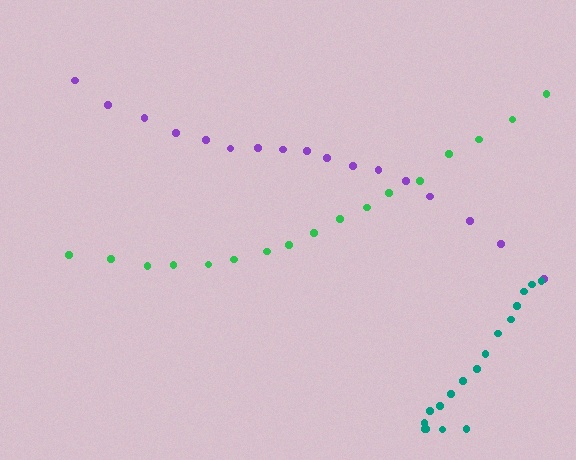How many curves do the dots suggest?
There are 3 distinct paths.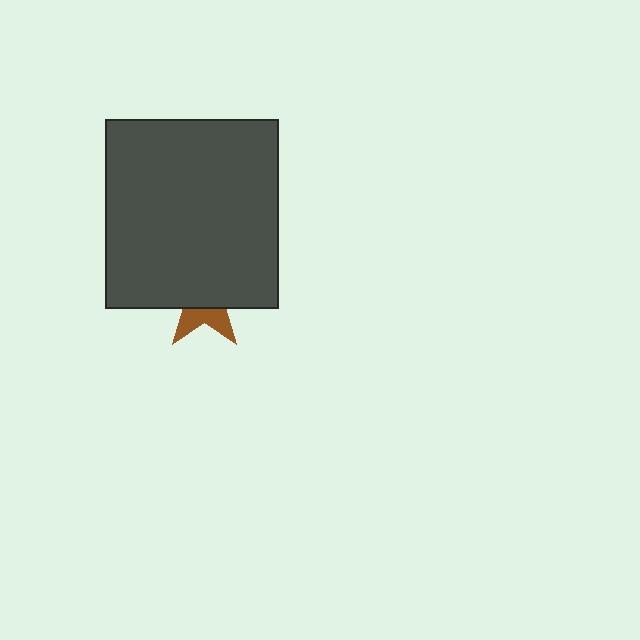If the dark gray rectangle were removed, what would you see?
You would see the complete brown star.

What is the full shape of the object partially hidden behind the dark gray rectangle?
The partially hidden object is a brown star.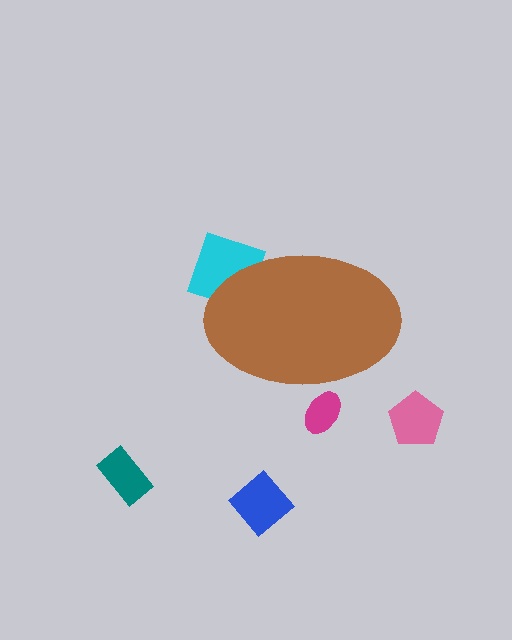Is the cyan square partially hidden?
Yes, the cyan square is partially hidden behind the brown ellipse.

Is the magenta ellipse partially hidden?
Yes, the magenta ellipse is partially hidden behind the brown ellipse.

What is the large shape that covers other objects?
A brown ellipse.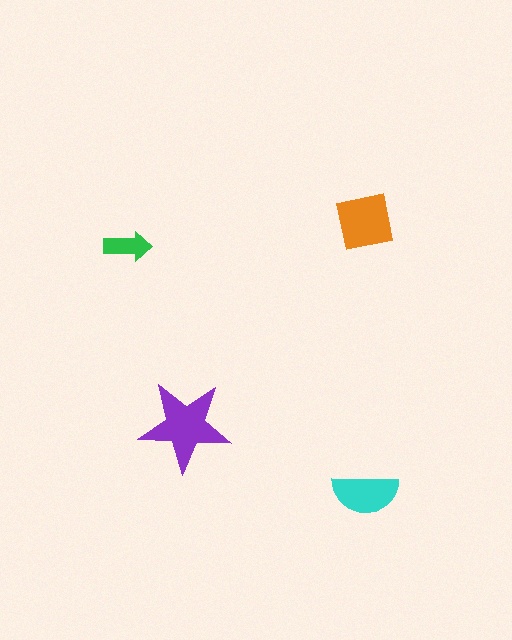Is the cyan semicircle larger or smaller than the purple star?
Smaller.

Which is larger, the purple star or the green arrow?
The purple star.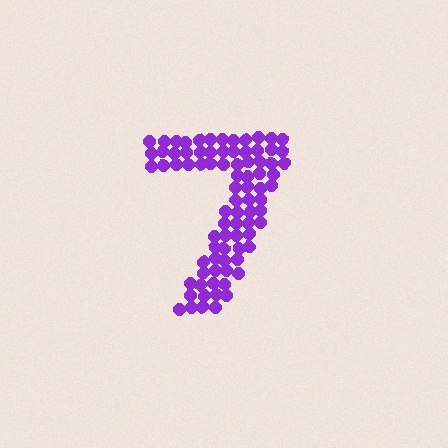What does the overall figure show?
The overall figure shows the digit 7.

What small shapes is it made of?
It is made of small circles.